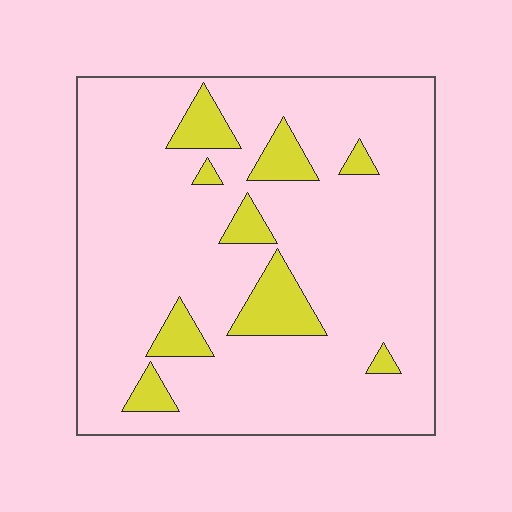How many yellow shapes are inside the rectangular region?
9.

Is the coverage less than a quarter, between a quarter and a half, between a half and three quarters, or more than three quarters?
Less than a quarter.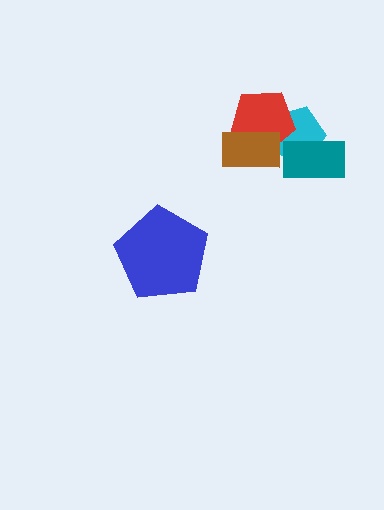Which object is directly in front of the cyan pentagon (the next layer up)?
The red pentagon is directly in front of the cyan pentagon.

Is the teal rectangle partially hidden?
No, no other shape covers it.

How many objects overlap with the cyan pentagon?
3 objects overlap with the cyan pentagon.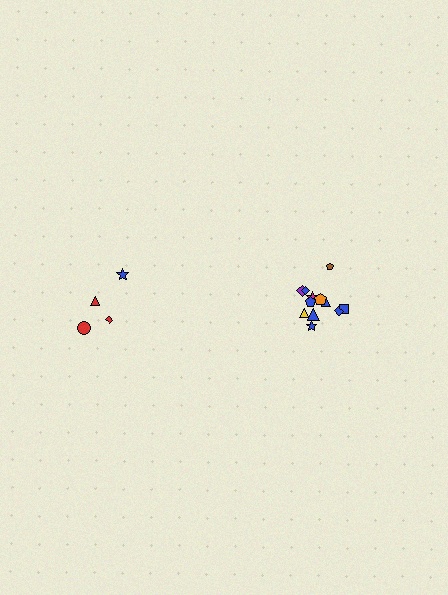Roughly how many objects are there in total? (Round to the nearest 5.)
Roughly 15 objects in total.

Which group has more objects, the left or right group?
The right group.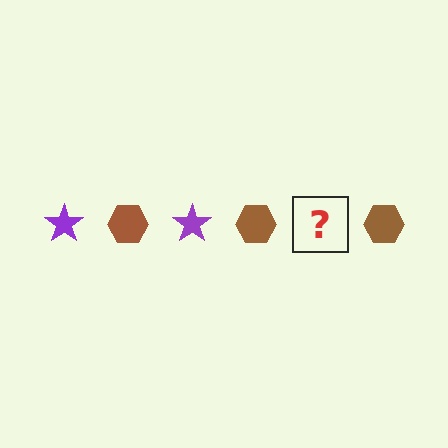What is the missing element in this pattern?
The missing element is a purple star.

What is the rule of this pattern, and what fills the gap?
The rule is that the pattern alternates between purple star and brown hexagon. The gap should be filled with a purple star.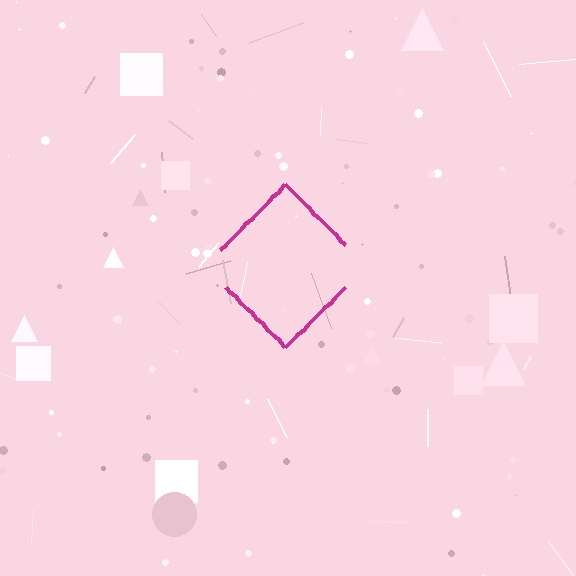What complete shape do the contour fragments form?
The contour fragments form a diamond.